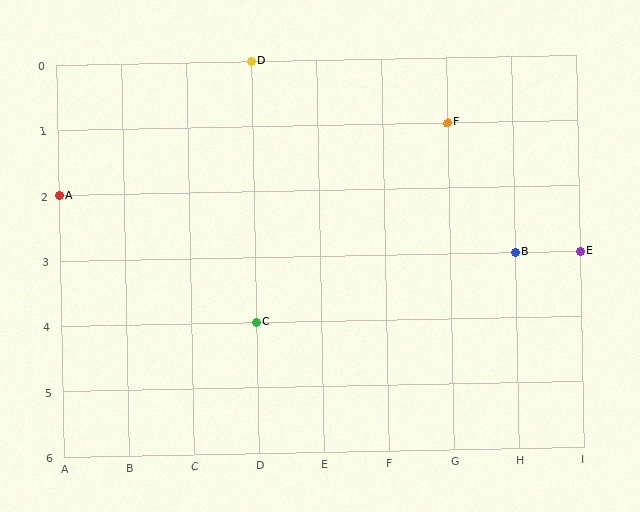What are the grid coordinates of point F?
Point F is at grid coordinates (G, 1).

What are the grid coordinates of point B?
Point B is at grid coordinates (H, 3).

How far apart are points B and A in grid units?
Points B and A are 7 columns and 1 row apart (about 7.1 grid units diagonally).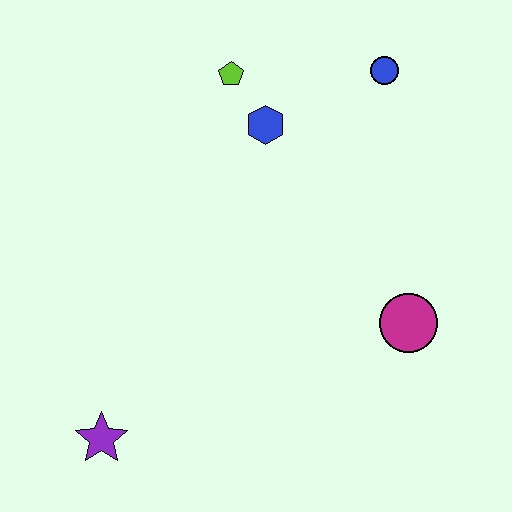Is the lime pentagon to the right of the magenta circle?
No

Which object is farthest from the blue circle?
The purple star is farthest from the blue circle.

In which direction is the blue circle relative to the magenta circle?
The blue circle is above the magenta circle.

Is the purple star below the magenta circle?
Yes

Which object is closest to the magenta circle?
The blue hexagon is closest to the magenta circle.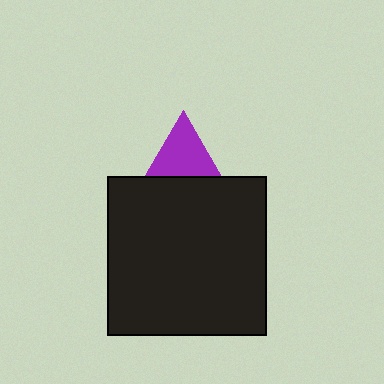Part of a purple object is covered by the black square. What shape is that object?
It is a triangle.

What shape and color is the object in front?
The object in front is a black square.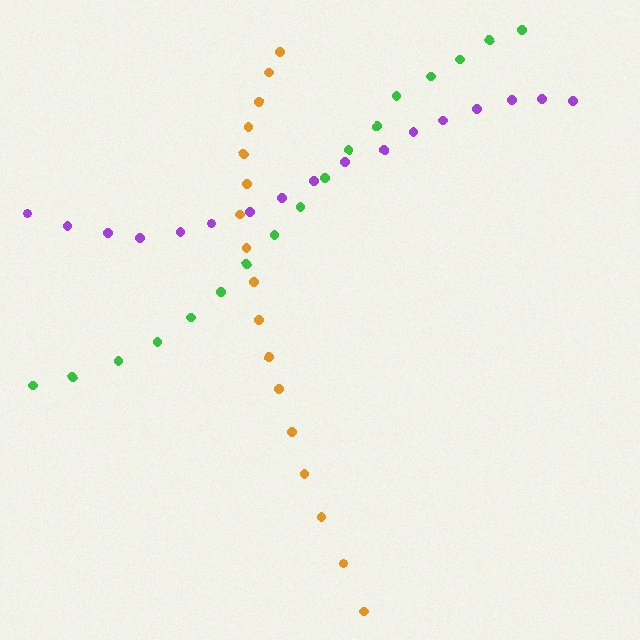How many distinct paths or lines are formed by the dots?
There are 3 distinct paths.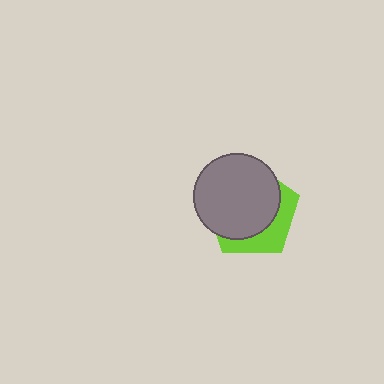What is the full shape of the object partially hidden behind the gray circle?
The partially hidden object is a lime pentagon.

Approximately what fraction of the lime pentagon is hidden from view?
Roughly 68% of the lime pentagon is hidden behind the gray circle.